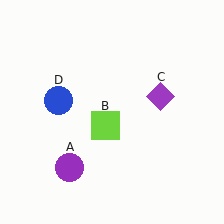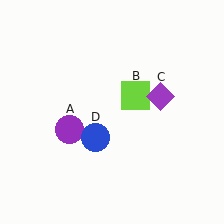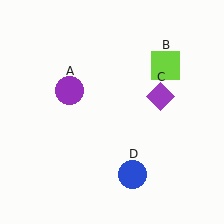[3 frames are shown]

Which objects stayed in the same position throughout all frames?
Purple diamond (object C) remained stationary.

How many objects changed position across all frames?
3 objects changed position: purple circle (object A), lime square (object B), blue circle (object D).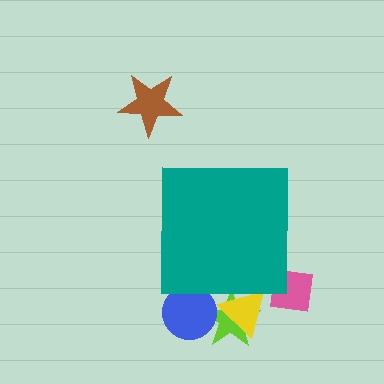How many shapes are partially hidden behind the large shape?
4 shapes are partially hidden.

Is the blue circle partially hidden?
Yes, the blue circle is partially hidden behind the teal square.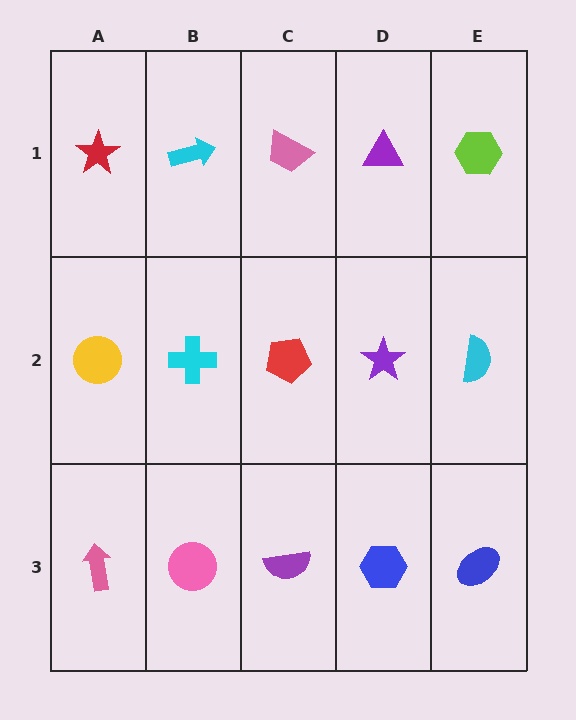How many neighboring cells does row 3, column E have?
2.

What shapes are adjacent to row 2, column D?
A purple triangle (row 1, column D), a blue hexagon (row 3, column D), a red pentagon (row 2, column C), a cyan semicircle (row 2, column E).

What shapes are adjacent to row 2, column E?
A lime hexagon (row 1, column E), a blue ellipse (row 3, column E), a purple star (row 2, column D).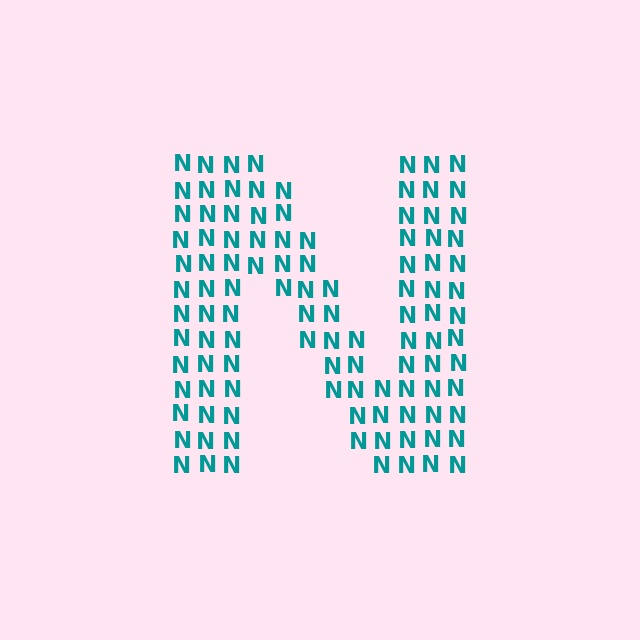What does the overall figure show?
The overall figure shows the letter N.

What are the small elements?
The small elements are letter N's.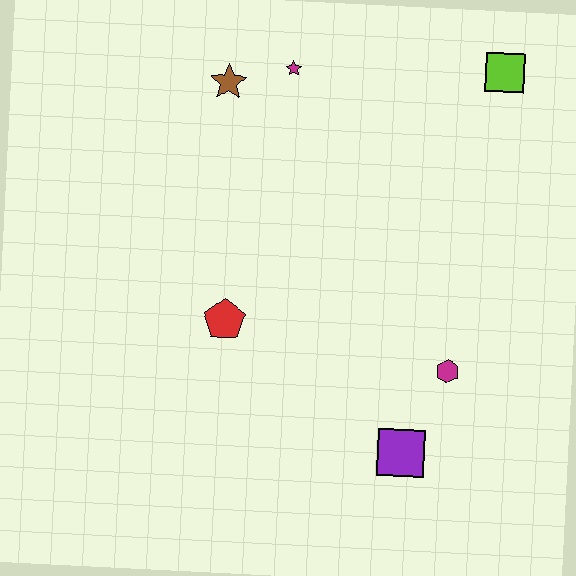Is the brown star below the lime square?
Yes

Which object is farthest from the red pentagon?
The lime square is farthest from the red pentagon.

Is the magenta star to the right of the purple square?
No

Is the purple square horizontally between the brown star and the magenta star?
No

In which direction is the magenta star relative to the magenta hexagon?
The magenta star is above the magenta hexagon.